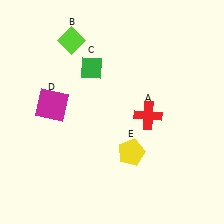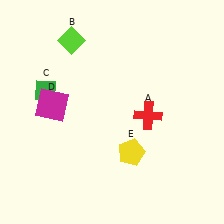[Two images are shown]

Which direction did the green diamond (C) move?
The green diamond (C) moved left.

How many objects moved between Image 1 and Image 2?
1 object moved between the two images.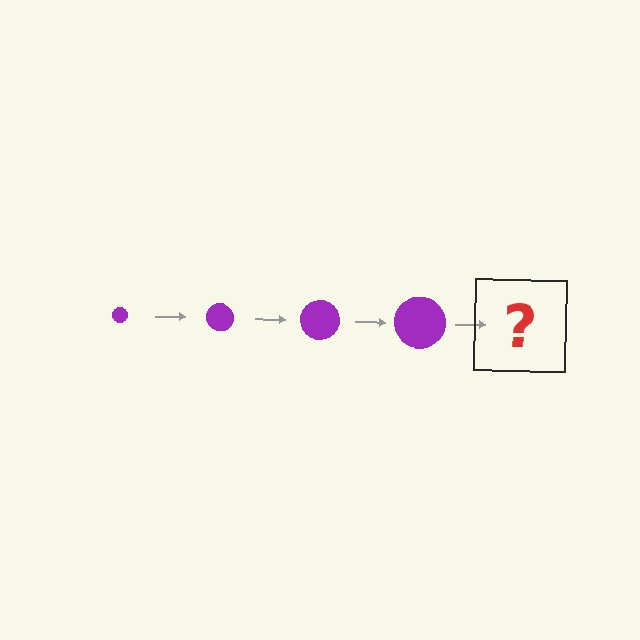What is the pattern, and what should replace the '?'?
The pattern is that the circle gets progressively larger each step. The '?' should be a purple circle, larger than the previous one.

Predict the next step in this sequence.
The next step is a purple circle, larger than the previous one.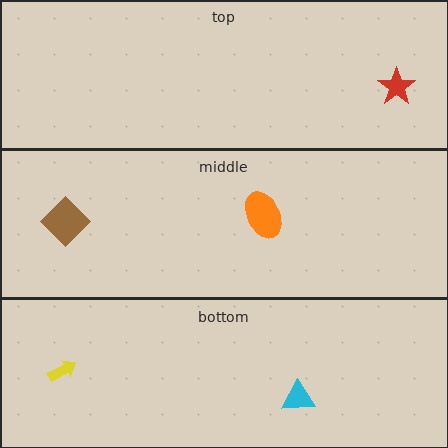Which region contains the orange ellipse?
The middle region.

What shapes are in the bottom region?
The cyan triangle, the yellow arrow.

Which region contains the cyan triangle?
The bottom region.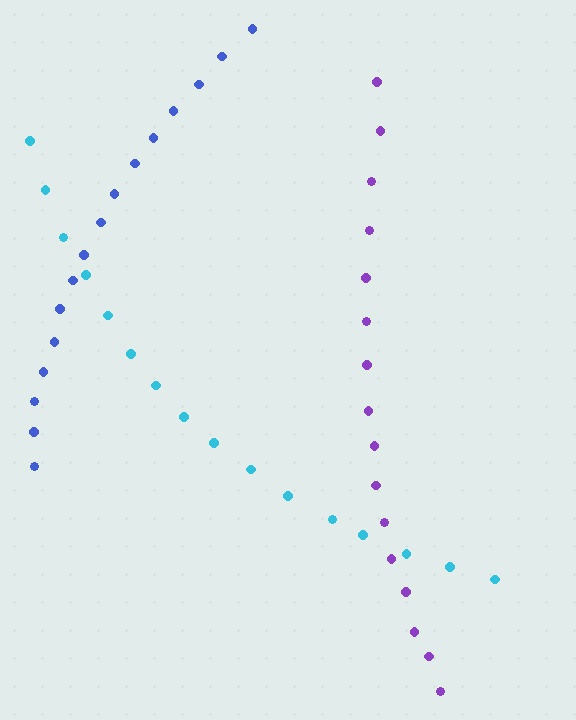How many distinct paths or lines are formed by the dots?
There are 3 distinct paths.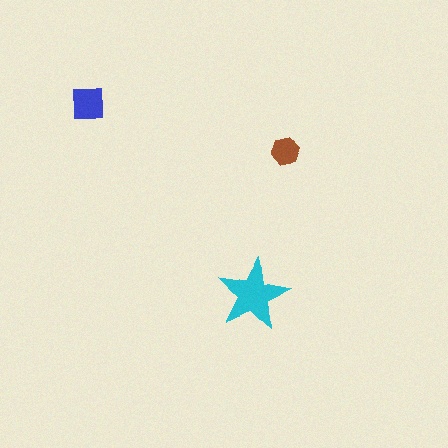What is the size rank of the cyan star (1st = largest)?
1st.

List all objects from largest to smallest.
The cyan star, the blue square, the brown hexagon.